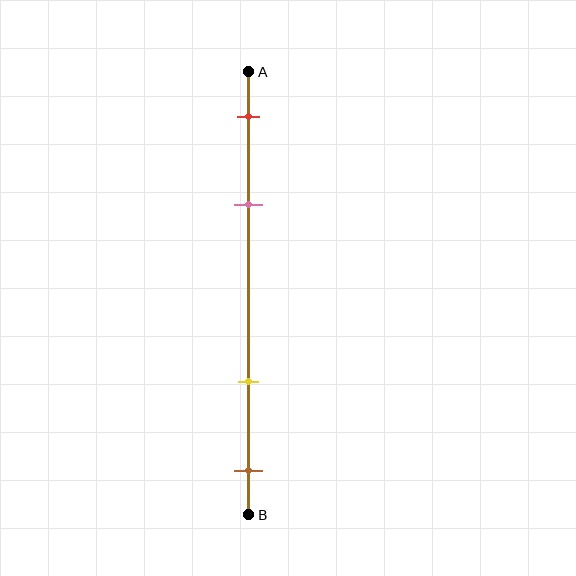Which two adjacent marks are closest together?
The red and pink marks are the closest adjacent pair.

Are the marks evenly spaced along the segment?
No, the marks are not evenly spaced.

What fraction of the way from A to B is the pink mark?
The pink mark is approximately 30% (0.3) of the way from A to B.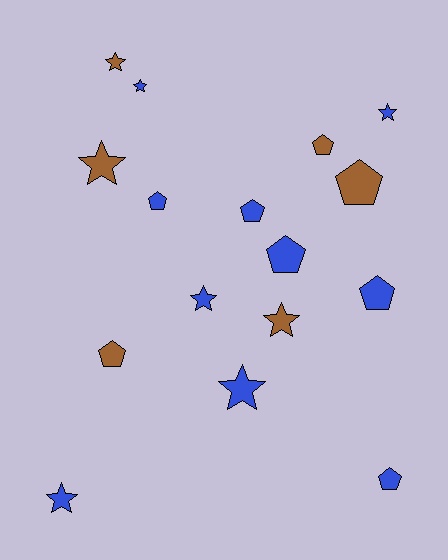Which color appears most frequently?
Blue, with 10 objects.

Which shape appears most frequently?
Pentagon, with 8 objects.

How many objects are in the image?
There are 16 objects.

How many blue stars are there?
There are 5 blue stars.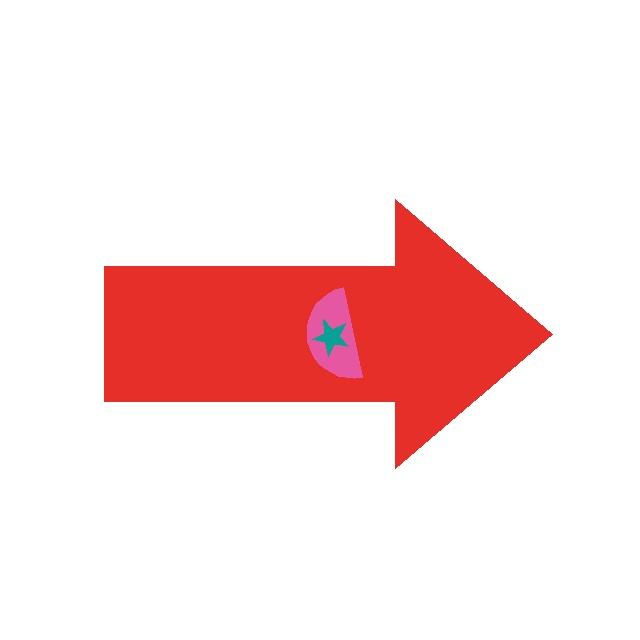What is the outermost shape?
The red arrow.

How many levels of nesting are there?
3.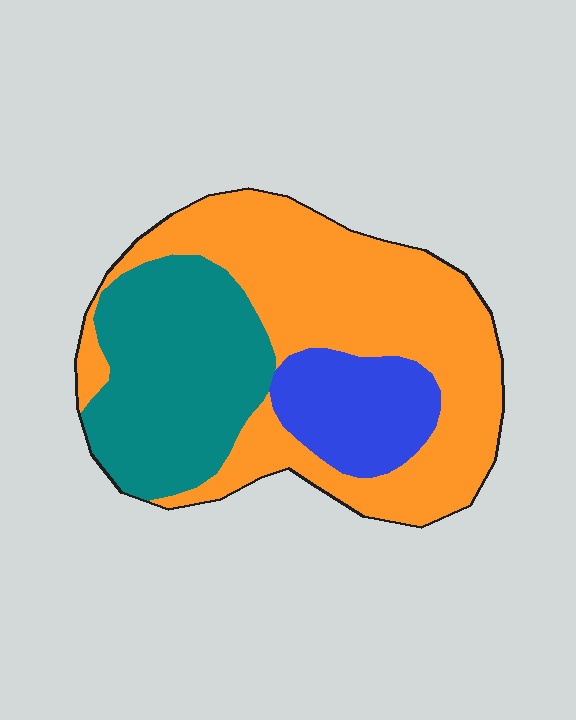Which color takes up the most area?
Orange, at roughly 55%.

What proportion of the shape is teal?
Teal covers roughly 30% of the shape.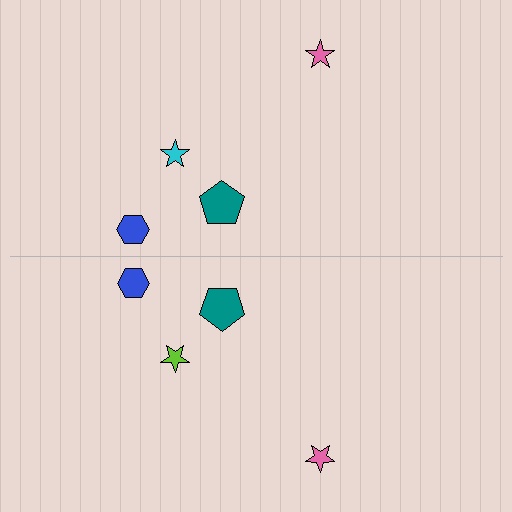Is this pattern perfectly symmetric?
No, the pattern is not perfectly symmetric. The lime star on the bottom side breaks the symmetry — its mirror counterpart is cyan.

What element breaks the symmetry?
The lime star on the bottom side breaks the symmetry — its mirror counterpart is cyan.